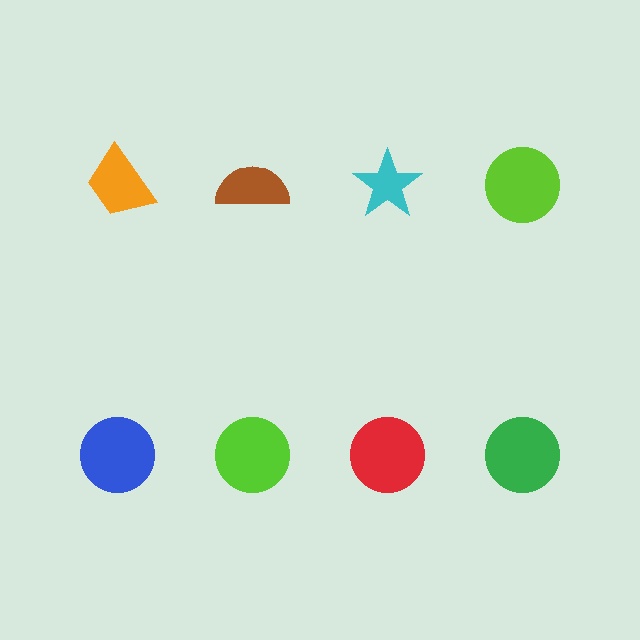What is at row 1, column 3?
A cyan star.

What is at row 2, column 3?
A red circle.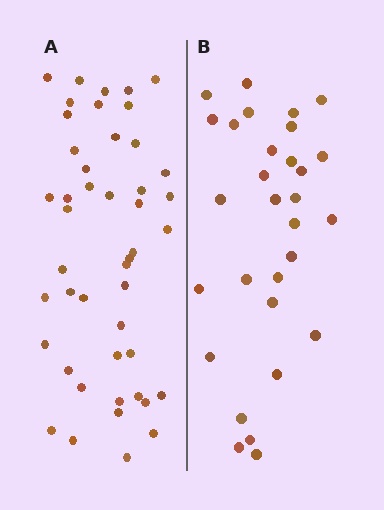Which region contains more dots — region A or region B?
Region A (the left region) has more dots.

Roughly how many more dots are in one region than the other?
Region A has approximately 15 more dots than region B.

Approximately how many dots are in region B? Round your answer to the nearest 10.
About 30 dots.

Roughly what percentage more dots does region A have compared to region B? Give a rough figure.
About 55% more.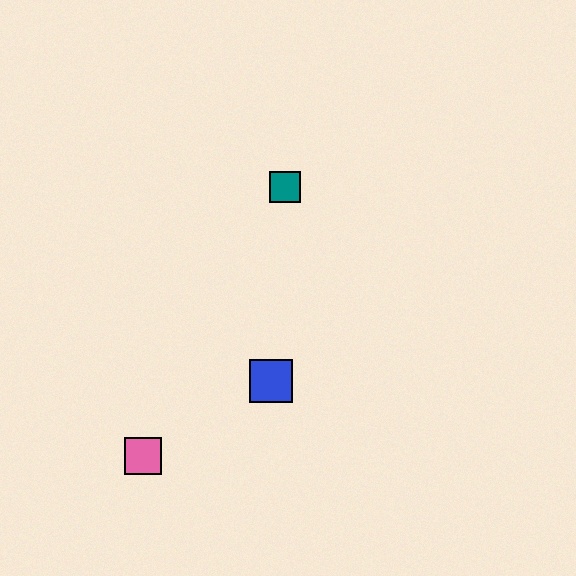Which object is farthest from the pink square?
The teal square is farthest from the pink square.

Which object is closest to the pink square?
The blue square is closest to the pink square.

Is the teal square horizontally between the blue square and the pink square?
No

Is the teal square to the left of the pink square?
No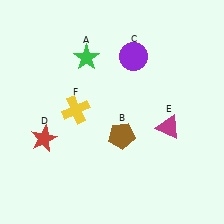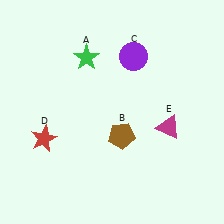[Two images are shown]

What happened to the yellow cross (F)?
The yellow cross (F) was removed in Image 2. It was in the top-left area of Image 1.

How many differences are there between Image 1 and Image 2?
There is 1 difference between the two images.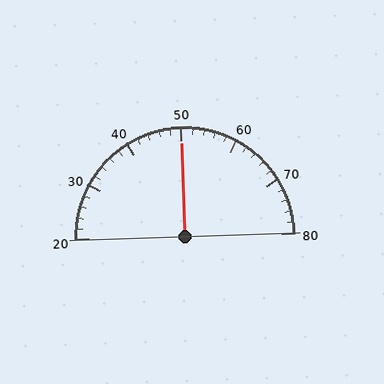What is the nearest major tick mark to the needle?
The nearest major tick mark is 50.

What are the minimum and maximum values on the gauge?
The gauge ranges from 20 to 80.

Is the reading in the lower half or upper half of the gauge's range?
The reading is in the upper half of the range (20 to 80).